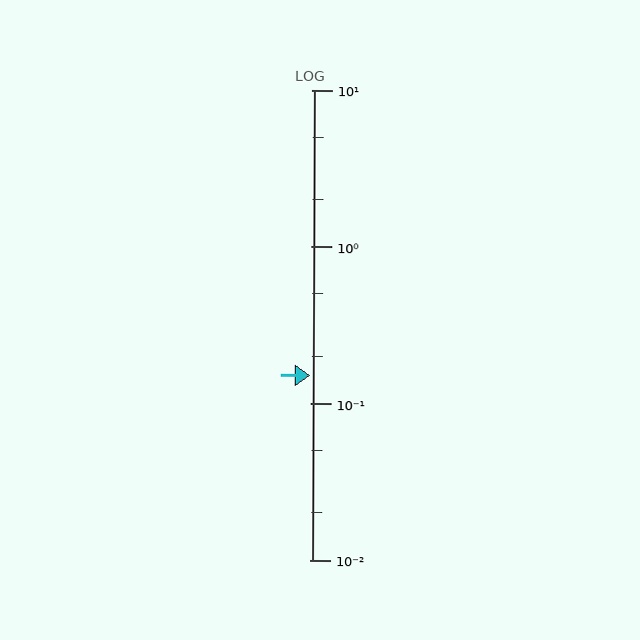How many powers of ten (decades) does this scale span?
The scale spans 3 decades, from 0.01 to 10.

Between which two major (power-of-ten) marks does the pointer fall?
The pointer is between 0.1 and 1.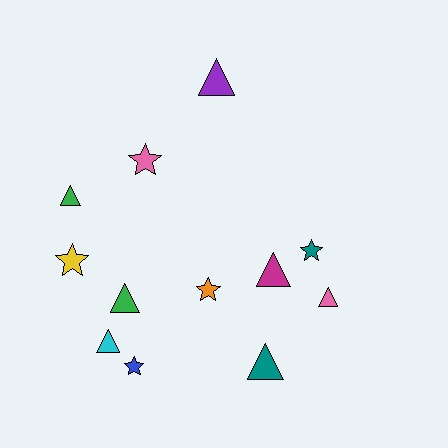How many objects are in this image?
There are 12 objects.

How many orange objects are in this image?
There is 1 orange object.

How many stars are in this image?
There are 5 stars.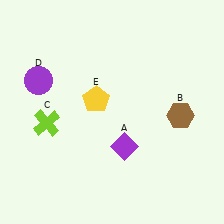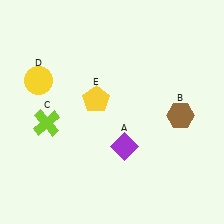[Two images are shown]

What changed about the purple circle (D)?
In Image 1, D is purple. In Image 2, it changed to yellow.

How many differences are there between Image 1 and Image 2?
There is 1 difference between the two images.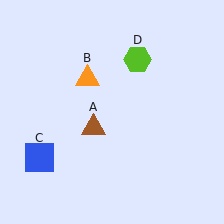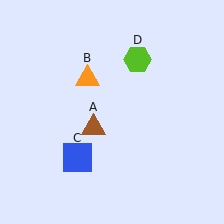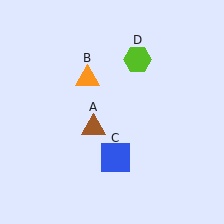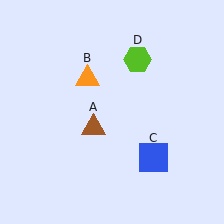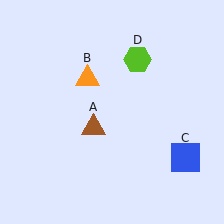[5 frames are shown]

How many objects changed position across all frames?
1 object changed position: blue square (object C).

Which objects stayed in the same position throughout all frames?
Brown triangle (object A) and orange triangle (object B) and lime hexagon (object D) remained stationary.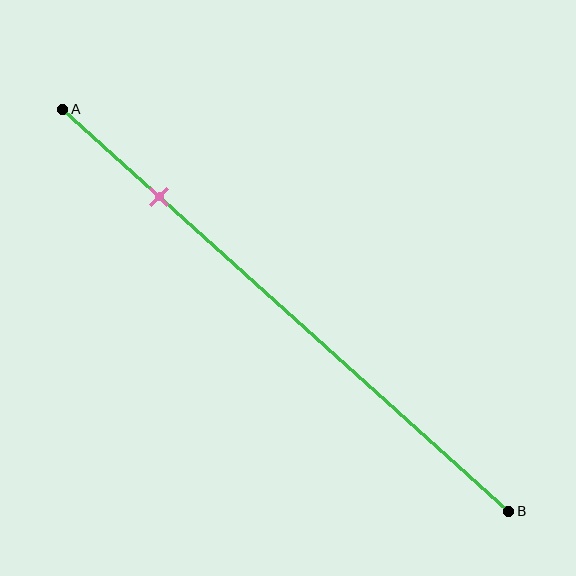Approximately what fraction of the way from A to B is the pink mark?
The pink mark is approximately 20% of the way from A to B.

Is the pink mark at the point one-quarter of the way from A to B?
No, the mark is at about 20% from A, not at the 25% one-quarter point.